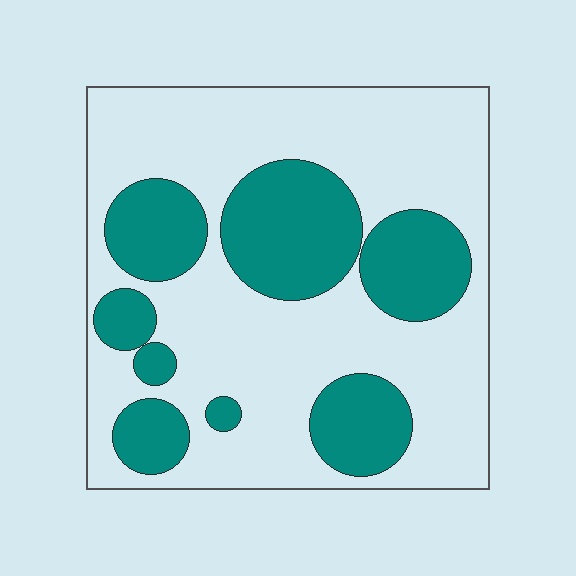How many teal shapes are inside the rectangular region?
8.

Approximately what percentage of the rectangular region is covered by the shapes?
Approximately 35%.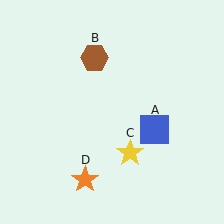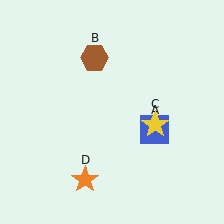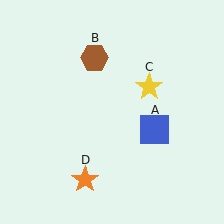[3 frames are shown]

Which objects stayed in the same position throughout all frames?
Blue square (object A) and brown hexagon (object B) and orange star (object D) remained stationary.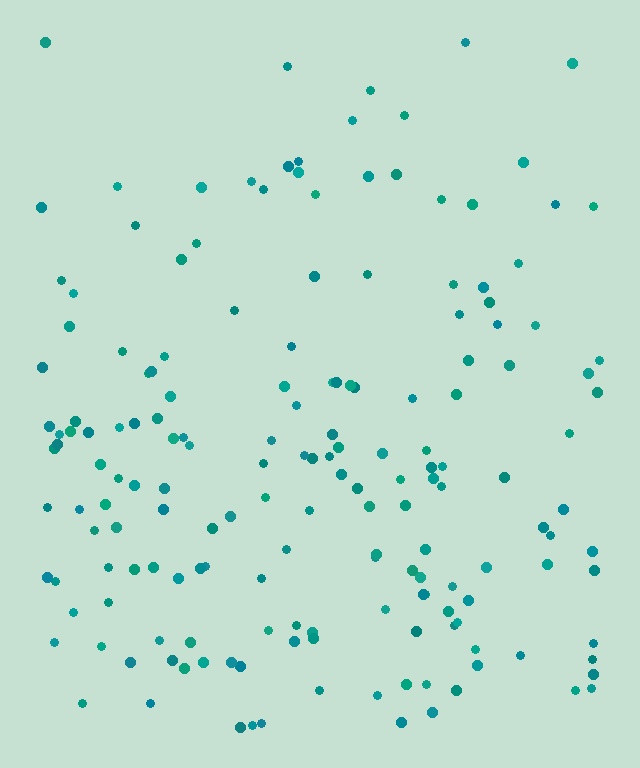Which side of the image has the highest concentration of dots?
The bottom.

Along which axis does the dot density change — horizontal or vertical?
Vertical.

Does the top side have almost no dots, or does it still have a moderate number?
Still a moderate number, just noticeably fewer than the bottom.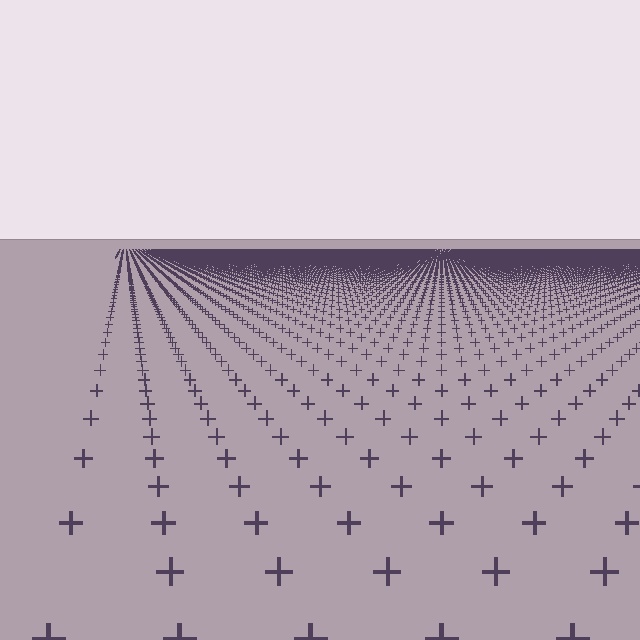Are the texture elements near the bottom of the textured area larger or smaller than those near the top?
Larger. Near the bottom, elements are closer to the viewer and appear at a bigger on-screen size.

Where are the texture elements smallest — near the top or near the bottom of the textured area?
Near the top.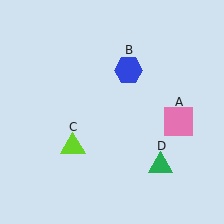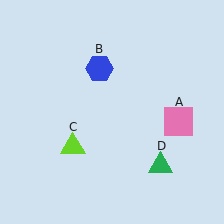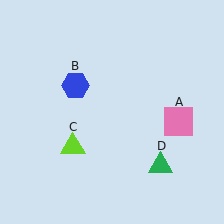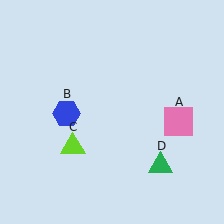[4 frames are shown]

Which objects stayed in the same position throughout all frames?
Pink square (object A) and lime triangle (object C) and green triangle (object D) remained stationary.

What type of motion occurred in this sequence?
The blue hexagon (object B) rotated counterclockwise around the center of the scene.